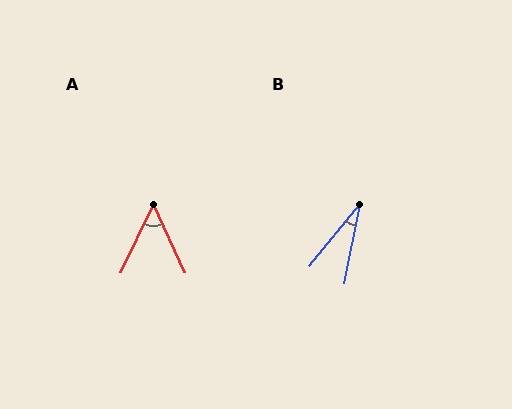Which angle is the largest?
A, at approximately 50 degrees.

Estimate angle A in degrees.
Approximately 50 degrees.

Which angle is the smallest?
B, at approximately 28 degrees.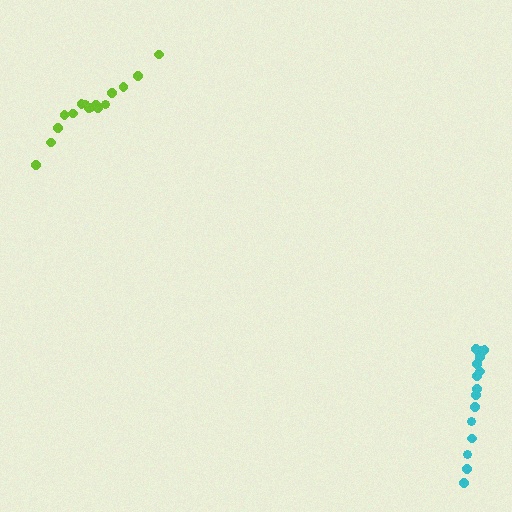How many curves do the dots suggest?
There are 2 distinct paths.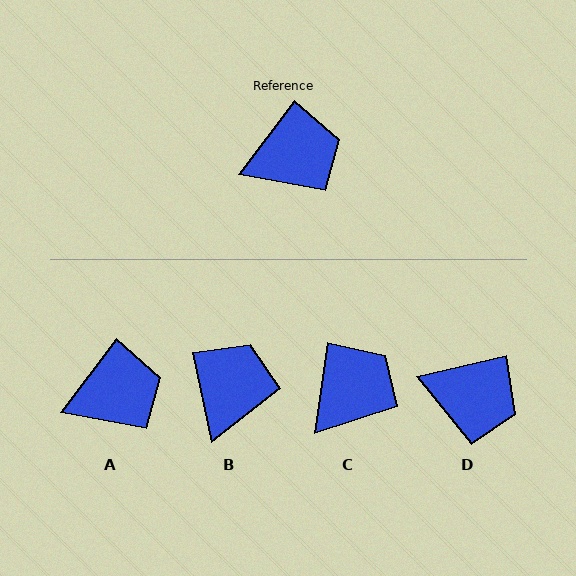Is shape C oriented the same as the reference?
No, it is off by about 29 degrees.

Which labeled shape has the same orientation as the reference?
A.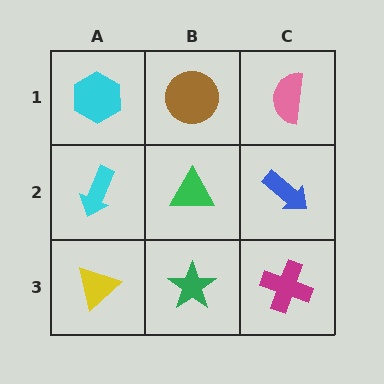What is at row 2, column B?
A green triangle.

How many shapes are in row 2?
3 shapes.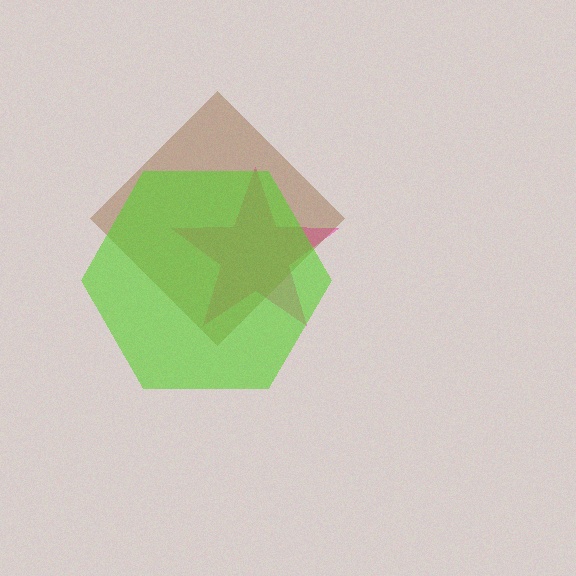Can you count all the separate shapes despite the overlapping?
Yes, there are 3 separate shapes.